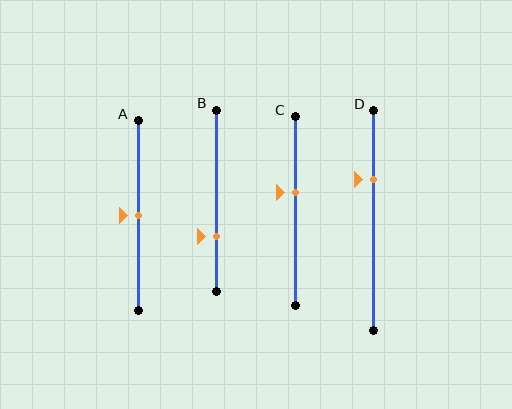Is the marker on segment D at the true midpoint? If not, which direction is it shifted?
No, the marker on segment D is shifted upward by about 19% of the segment length.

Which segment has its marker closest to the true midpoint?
Segment A has its marker closest to the true midpoint.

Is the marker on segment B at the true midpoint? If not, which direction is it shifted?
No, the marker on segment B is shifted downward by about 20% of the segment length.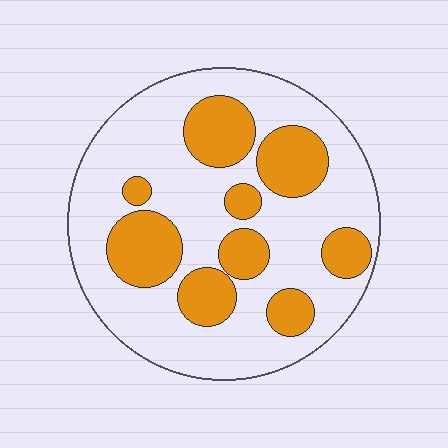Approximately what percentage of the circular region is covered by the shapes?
Approximately 30%.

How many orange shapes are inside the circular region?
9.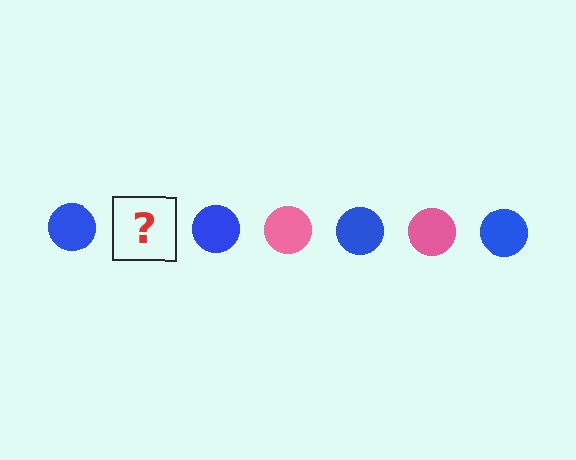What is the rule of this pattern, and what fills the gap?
The rule is that the pattern cycles through blue, pink circles. The gap should be filled with a pink circle.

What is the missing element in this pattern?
The missing element is a pink circle.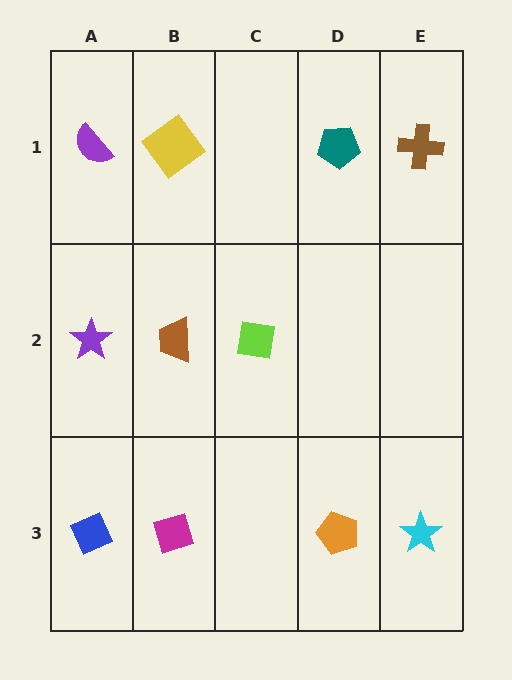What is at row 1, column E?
A brown cross.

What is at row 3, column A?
A blue diamond.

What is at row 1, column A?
A purple semicircle.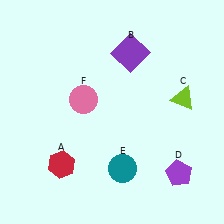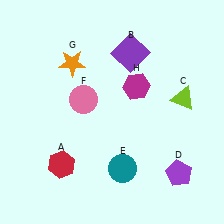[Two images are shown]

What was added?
An orange star (G), a magenta hexagon (H) were added in Image 2.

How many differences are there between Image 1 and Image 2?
There are 2 differences between the two images.